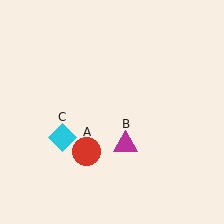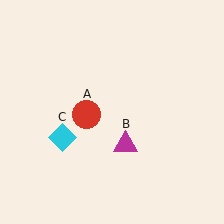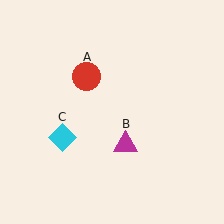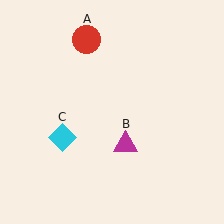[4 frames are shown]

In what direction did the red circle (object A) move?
The red circle (object A) moved up.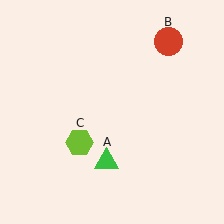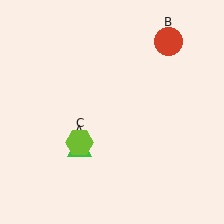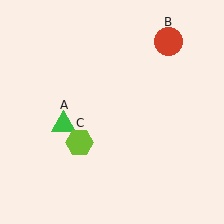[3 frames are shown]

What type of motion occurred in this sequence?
The green triangle (object A) rotated clockwise around the center of the scene.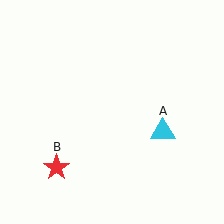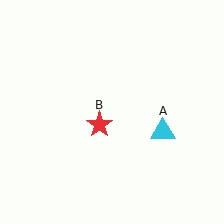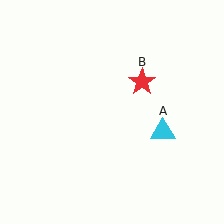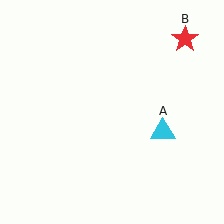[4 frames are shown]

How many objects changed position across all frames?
1 object changed position: red star (object B).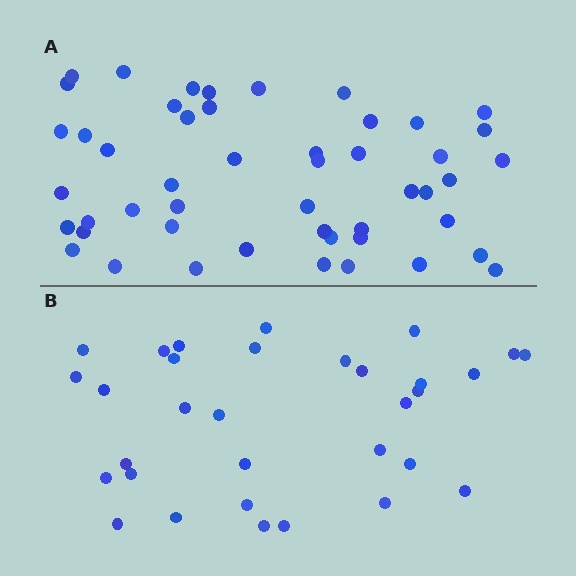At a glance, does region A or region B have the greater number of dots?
Region A (the top region) has more dots.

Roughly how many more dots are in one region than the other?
Region A has approximately 15 more dots than region B.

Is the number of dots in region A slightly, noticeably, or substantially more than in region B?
Region A has substantially more. The ratio is roughly 1.5 to 1.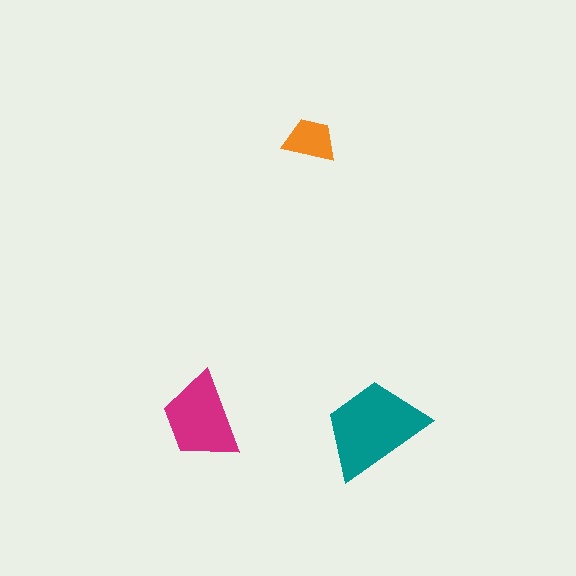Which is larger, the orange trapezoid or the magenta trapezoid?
The magenta one.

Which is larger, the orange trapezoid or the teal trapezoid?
The teal one.